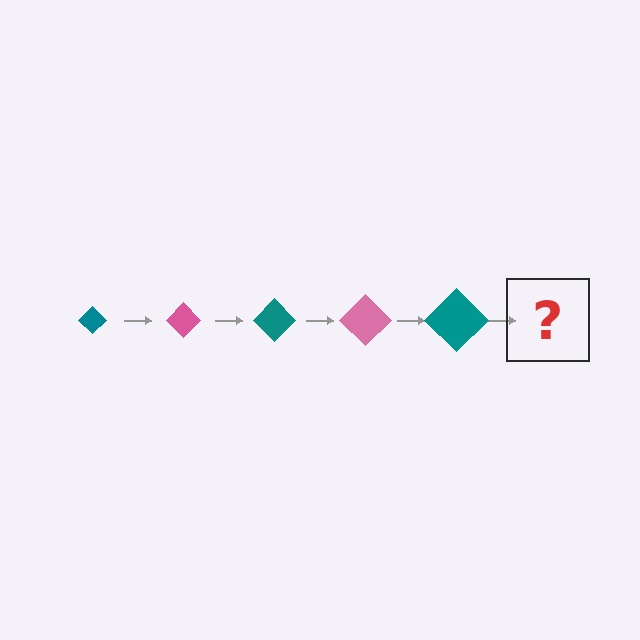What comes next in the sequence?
The next element should be a pink diamond, larger than the previous one.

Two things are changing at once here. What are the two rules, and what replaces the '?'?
The two rules are that the diamond grows larger each step and the color cycles through teal and pink. The '?' should be a pink diamond, larger than the previous one.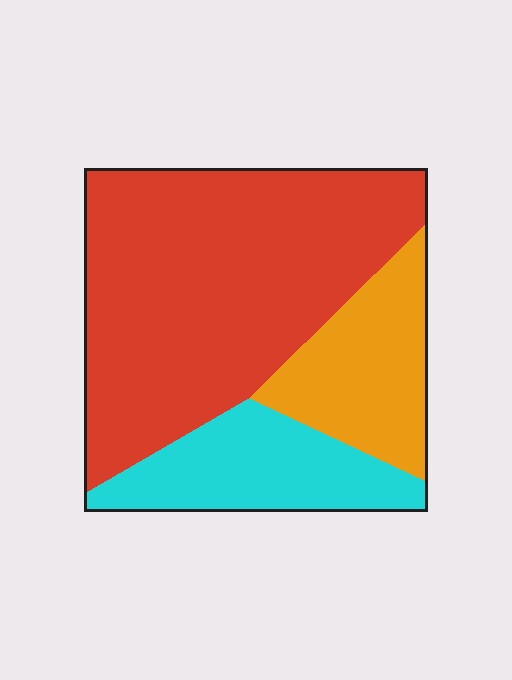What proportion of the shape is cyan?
Cyan takes up less than a quarter of the shape.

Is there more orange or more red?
Red.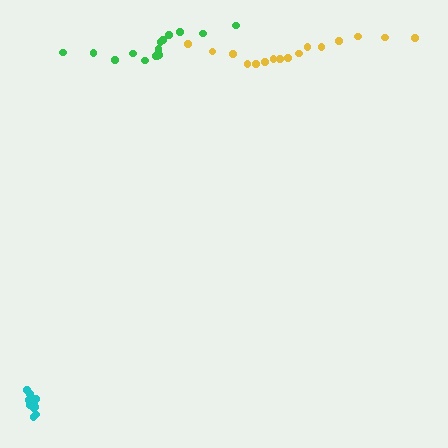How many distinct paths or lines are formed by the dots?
There are 3 distinct paths.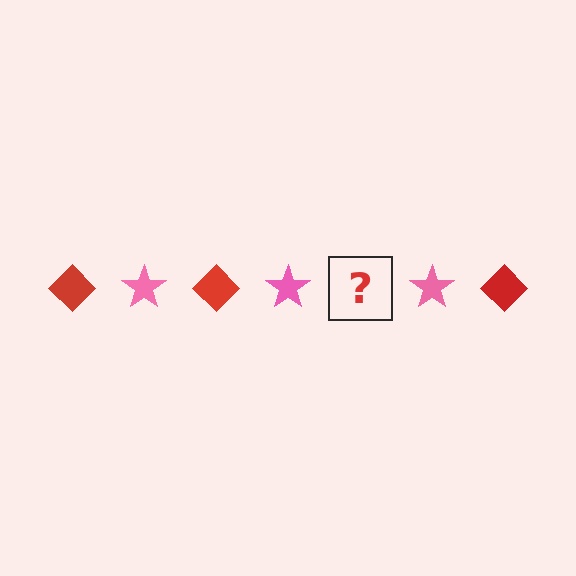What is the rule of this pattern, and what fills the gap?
The rule is that the pattern alternates between red diamond and pink star. The gap should be filled with a red diamond.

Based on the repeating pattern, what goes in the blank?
The blank should be a red diamond.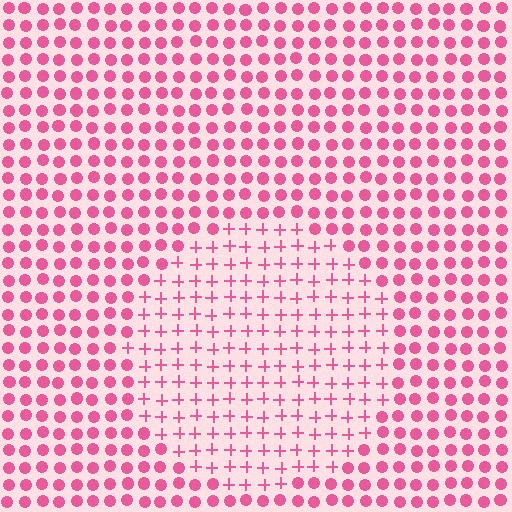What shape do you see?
I see a circle.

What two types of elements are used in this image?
The image uses plus signs inside the circle region and circles outside it.